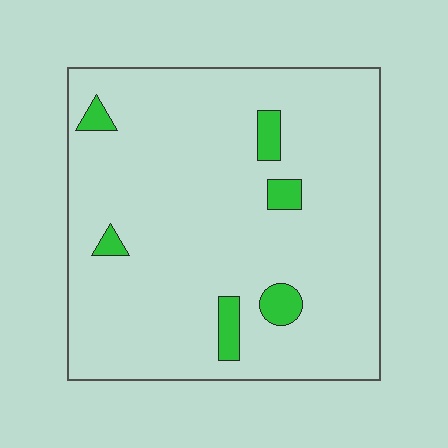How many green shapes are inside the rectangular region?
6.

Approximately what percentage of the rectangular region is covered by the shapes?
Approximately 5%.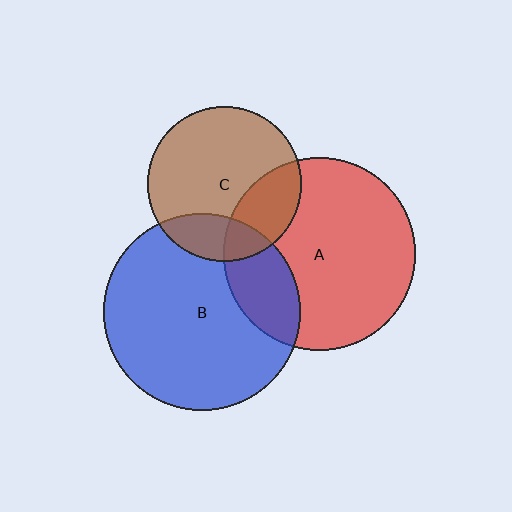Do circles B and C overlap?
Yes.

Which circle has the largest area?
Circle B (blue).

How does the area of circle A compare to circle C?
Approximately 1.6 times.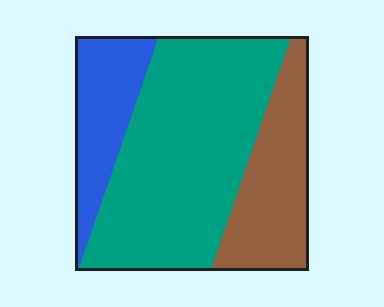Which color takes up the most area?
Teal, at roughly 55%.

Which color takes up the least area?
Blue, at roughly 20%.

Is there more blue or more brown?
Brown.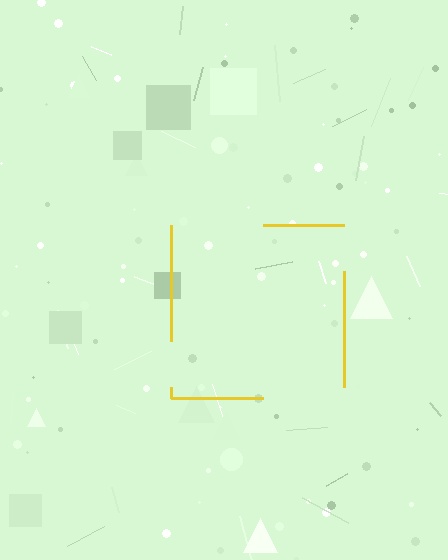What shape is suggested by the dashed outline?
The dashed outline suggests a square.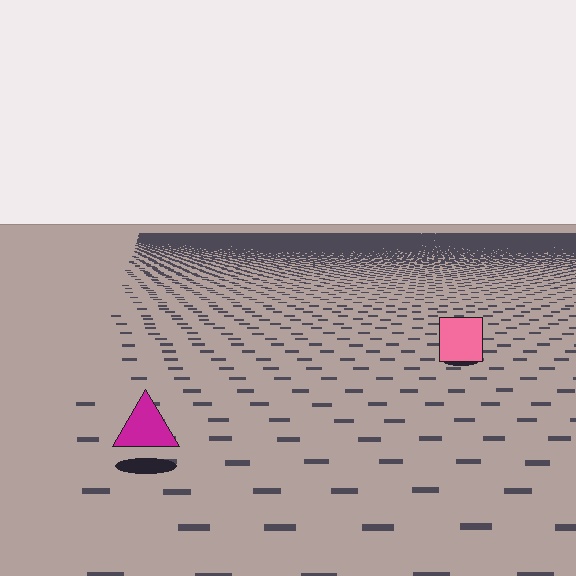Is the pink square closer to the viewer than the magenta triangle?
No. The magenta triangle is closer — you can tell from the texture gradient: the ground texture is coarser near it.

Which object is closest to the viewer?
The magenta triangle is closest. The texture marks near it are larger and more spread out.